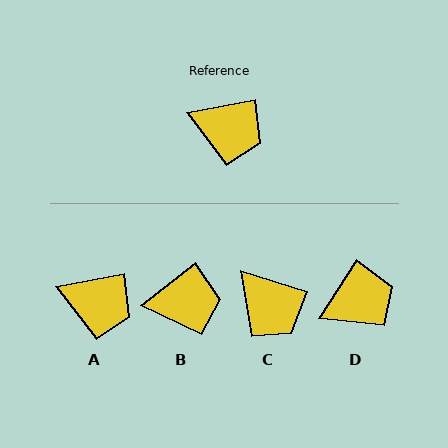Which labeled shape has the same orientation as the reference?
A.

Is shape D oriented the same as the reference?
No, it is off by about 46 degrees.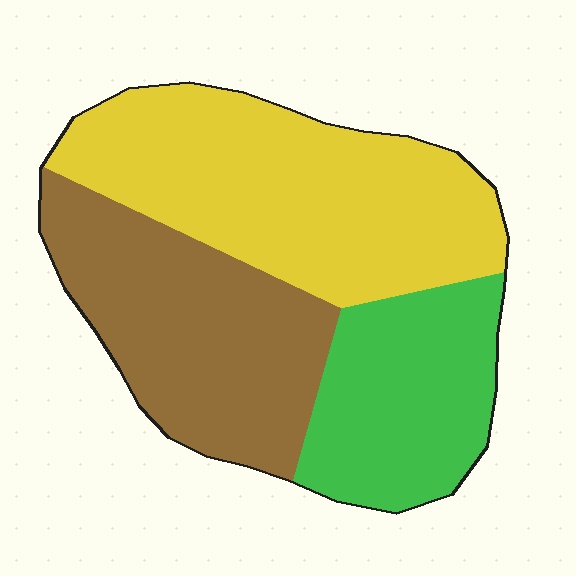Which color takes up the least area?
Green, at roughly 25%.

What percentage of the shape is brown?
Brown takes up between a quarter and a half of the shape.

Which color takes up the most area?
Yellow, at roughly 40%.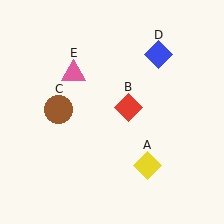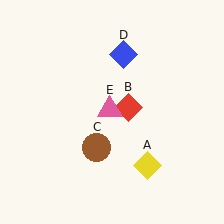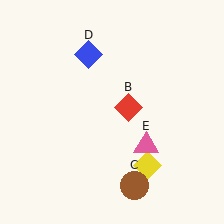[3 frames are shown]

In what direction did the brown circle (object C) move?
The brown circle (object C) moved down and to the right.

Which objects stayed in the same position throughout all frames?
Yellow diamond (object A) and red diamond (object B) remained stationary.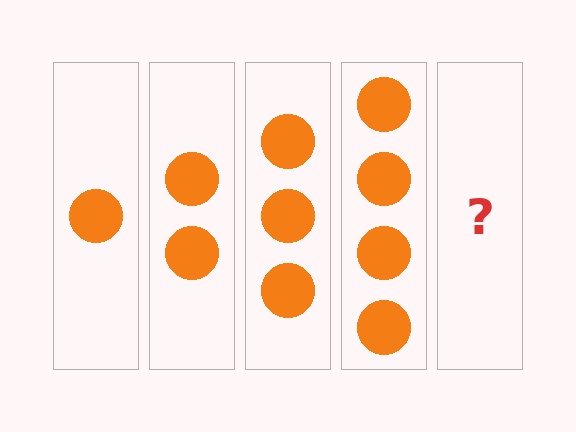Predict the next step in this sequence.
The next step is 5 circles.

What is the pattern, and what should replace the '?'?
The pattern is that each step adds one more circle. The '?' should be 5 circles.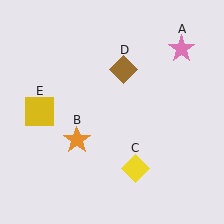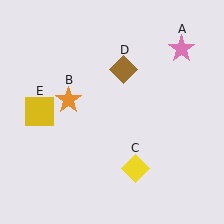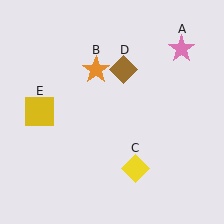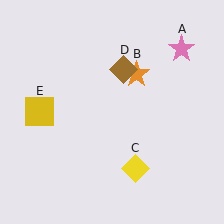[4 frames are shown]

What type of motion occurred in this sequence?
The orange star (object B) rotated clockwise around the center of the scene.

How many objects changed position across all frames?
1 object changed position: orange star (object B).